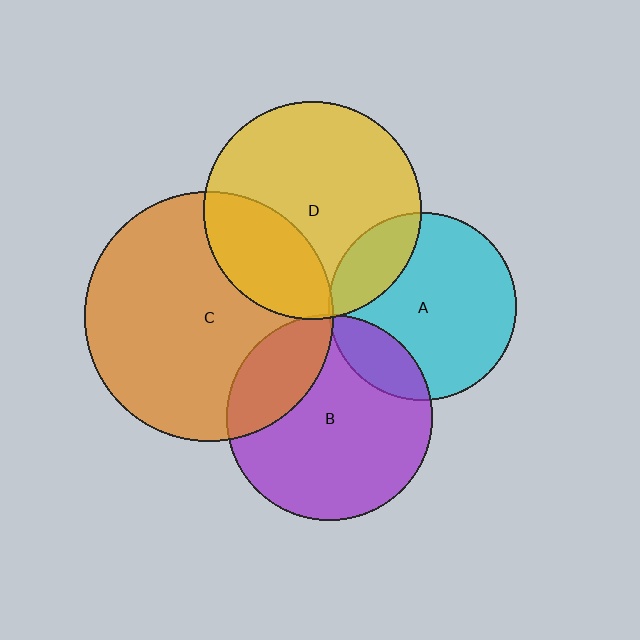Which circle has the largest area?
Circle C (orange).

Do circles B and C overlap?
Yes.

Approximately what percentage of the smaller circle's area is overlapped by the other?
Approximately 25%.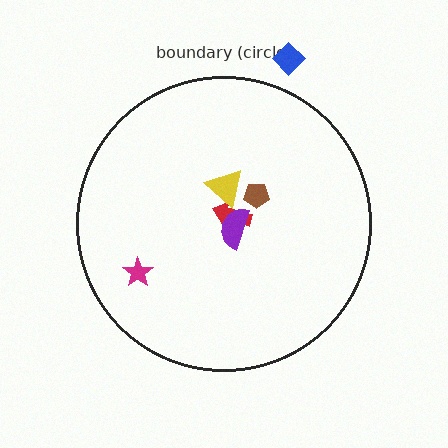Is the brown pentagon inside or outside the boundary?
Inside.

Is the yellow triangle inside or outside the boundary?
Inside.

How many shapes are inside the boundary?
5 inside, 1 outside.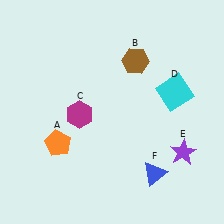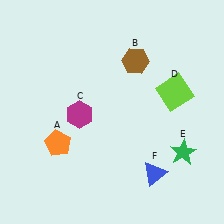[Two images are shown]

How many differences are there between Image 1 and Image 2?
There are 2 differences between the two images.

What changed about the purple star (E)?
In Image 1, E is purple. In Image 2, it changed to green.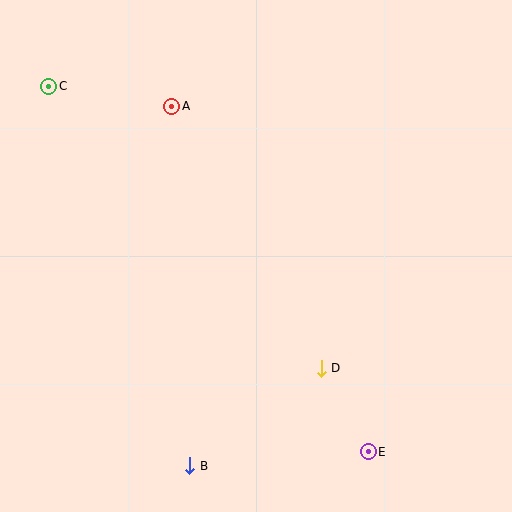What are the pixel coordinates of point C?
Point C is at (49, 86).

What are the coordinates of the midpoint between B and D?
The midpoint between B and D is at (255, 417).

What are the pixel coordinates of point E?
Point E is at (368, 452).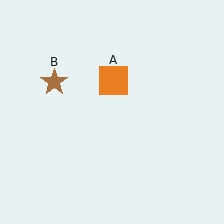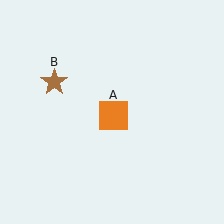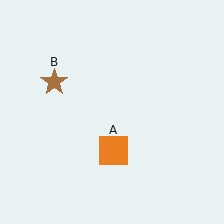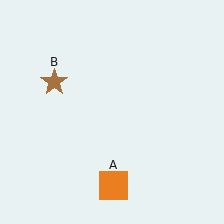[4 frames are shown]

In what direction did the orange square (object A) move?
The orange square (object A) moved down.